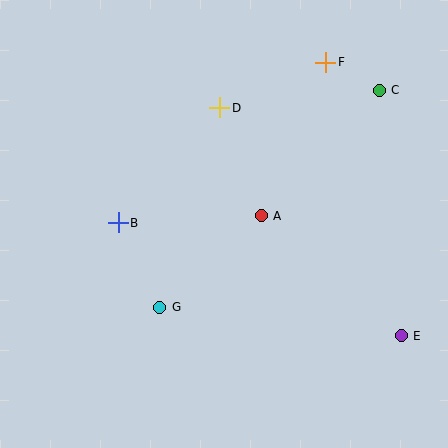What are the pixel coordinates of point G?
Point G is at (160, 307).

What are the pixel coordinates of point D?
Point D is at (220, 108).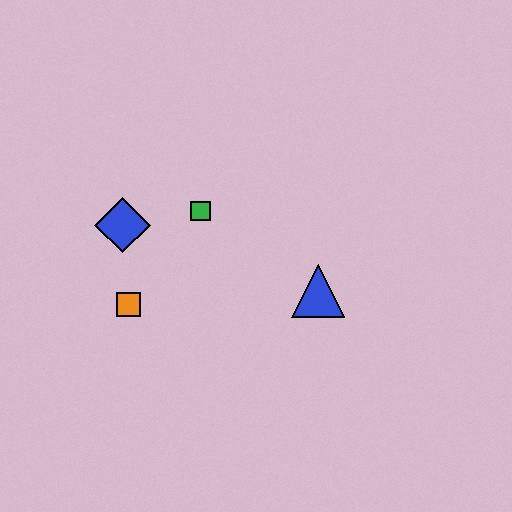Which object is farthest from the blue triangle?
The blue diamond is farthest from the blue triangle.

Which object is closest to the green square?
The blue diamond is closest to the green square.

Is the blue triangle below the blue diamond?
Yes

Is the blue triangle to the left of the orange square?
No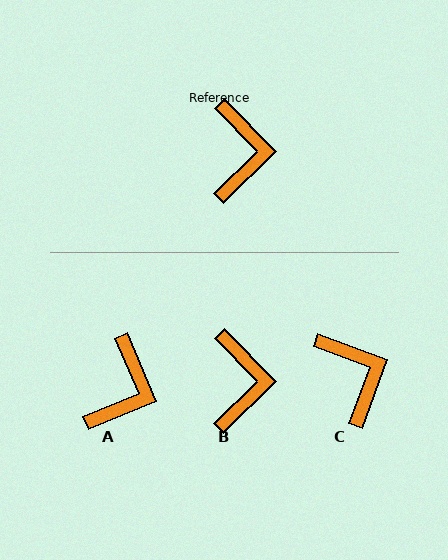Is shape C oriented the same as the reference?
No, it is off by about 25 degrees.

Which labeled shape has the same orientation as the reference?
B.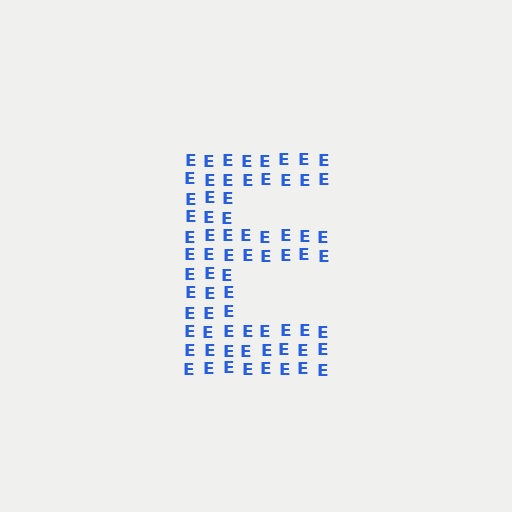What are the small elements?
The small elements are letter E's.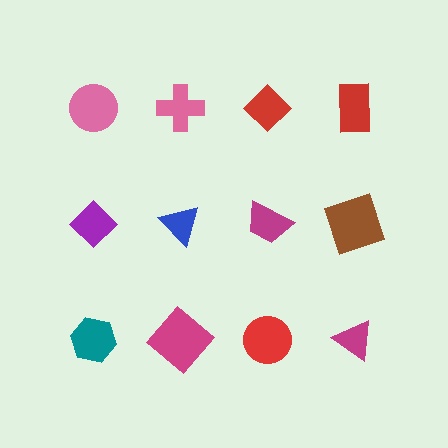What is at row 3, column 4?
A magenta triangle.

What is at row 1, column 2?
A pink cross.